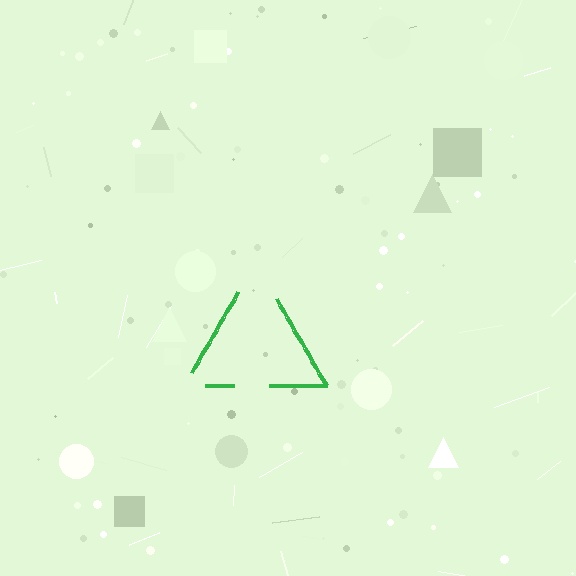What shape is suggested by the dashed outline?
The dashed outline suggests a triangle.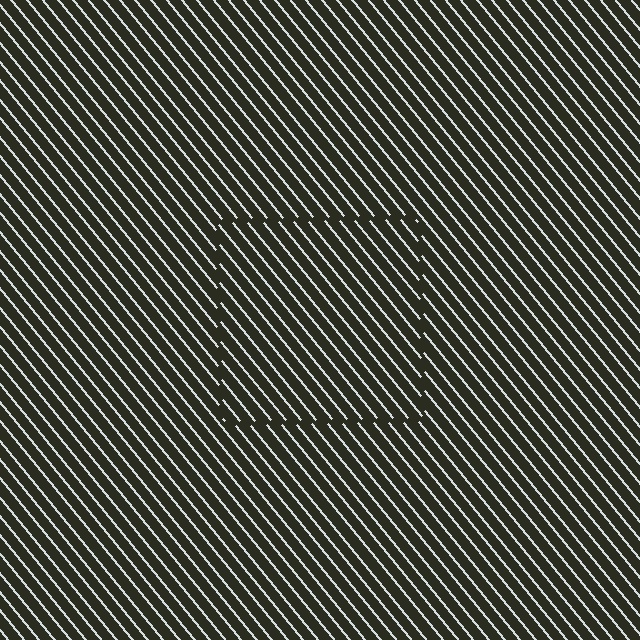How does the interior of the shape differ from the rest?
The interior of the shape contains the same grating, shifted by half a period — the contour is defined by the phase discontinuity where line-ends from the inner and outer gratings abut.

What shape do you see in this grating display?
An illusory square. The interior of the shape contains the same grating, shifted by half a period — the contour is defined by the phase discontinuity where line-ends from the inner and outer gratings abut.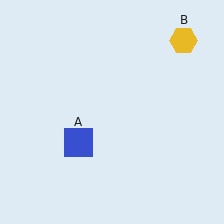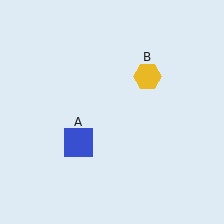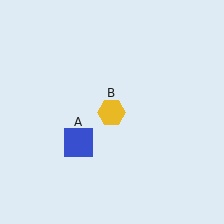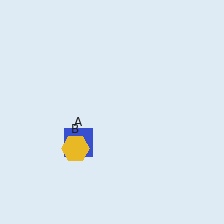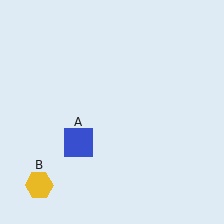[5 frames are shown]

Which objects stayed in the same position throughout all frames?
Blue square (object A) remained stationary.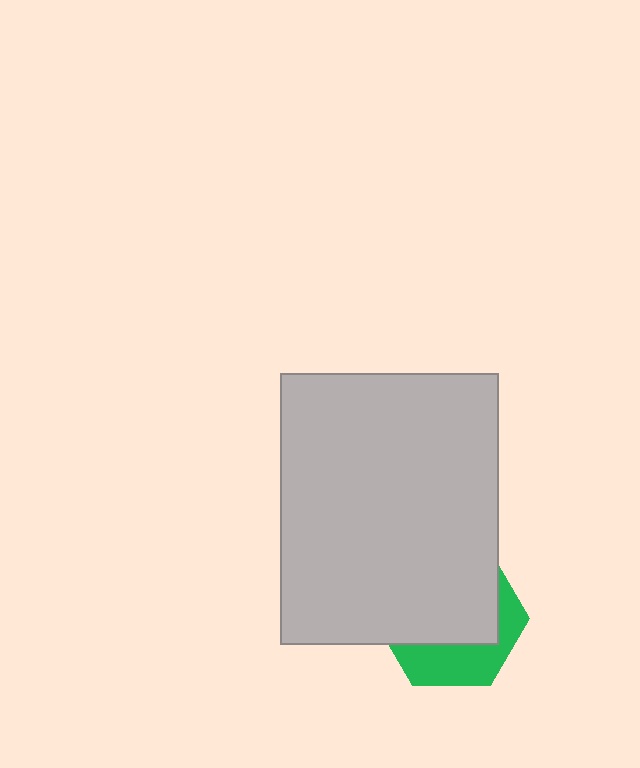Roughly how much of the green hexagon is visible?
A small part of it is visible (roughly 35%).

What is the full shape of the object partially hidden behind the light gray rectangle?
The partially hidden object is a green hexagon.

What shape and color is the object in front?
The object in front is a light gray rectangle.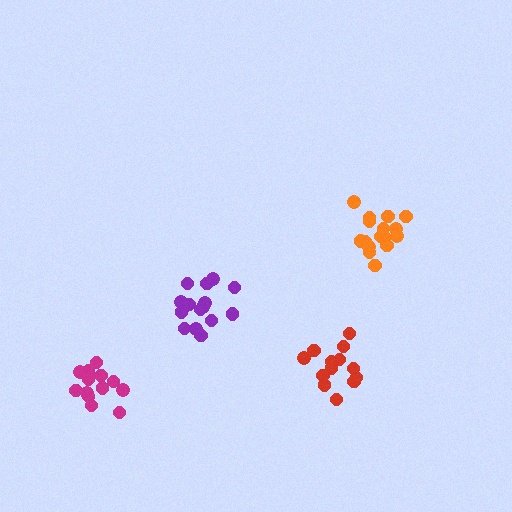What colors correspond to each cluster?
The clusters are colored: magenta, purple, red, orange.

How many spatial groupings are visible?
There are 4 spatial groupings.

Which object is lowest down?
The red cluster is bottommost.